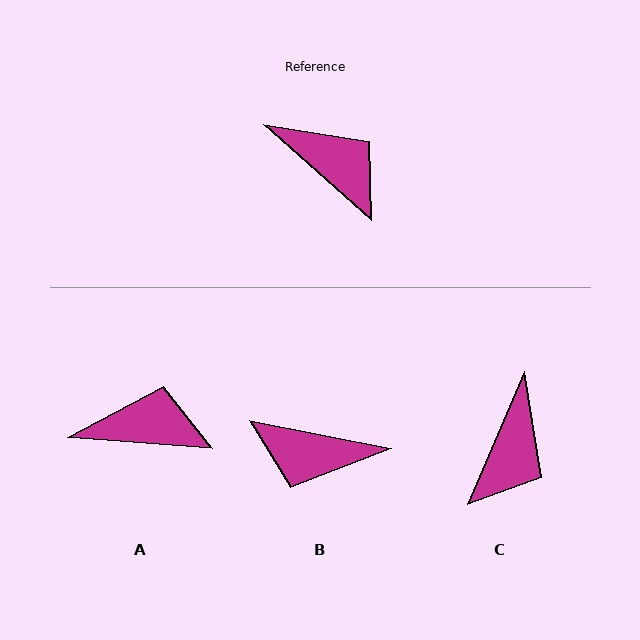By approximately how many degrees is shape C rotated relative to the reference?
Approximately 72 degrees clockwise.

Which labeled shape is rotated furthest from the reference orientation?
B, about 150 degrees away.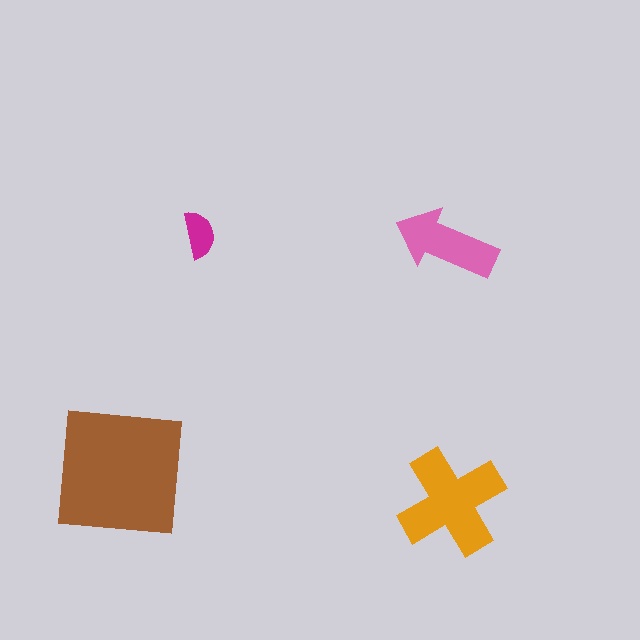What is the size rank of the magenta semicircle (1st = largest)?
4th.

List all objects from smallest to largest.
The magenta semicircle, the pink arrow, the orange cross, the brown square.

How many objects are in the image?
There are 4 objects in the image.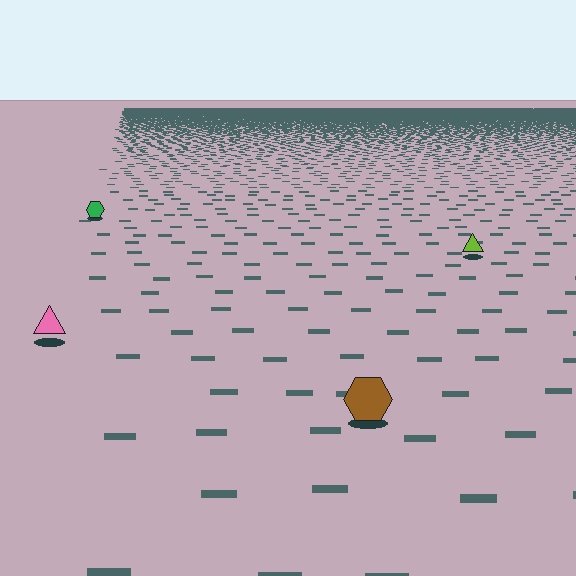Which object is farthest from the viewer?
The green hexagon is farthest from the viewer. It appears smaller and the ground texture around it is denser.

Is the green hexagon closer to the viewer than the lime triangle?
No. The lime triangle is closer — you can tell from the texture gradient: the ground texture is coarser near it.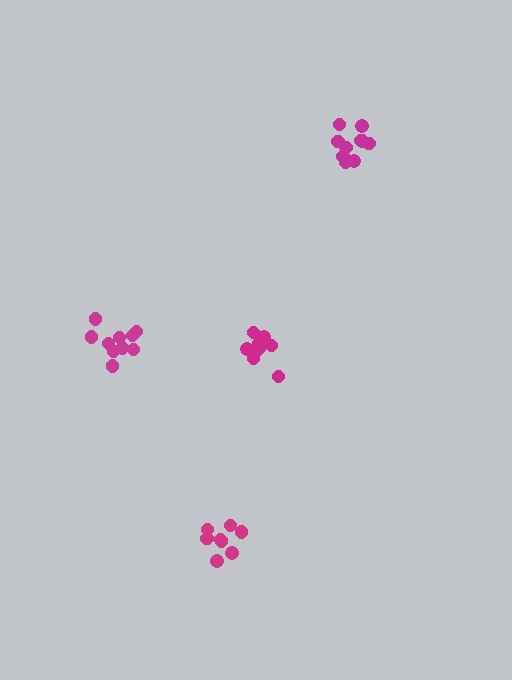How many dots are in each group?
Group 1: 8 dots, Group 2: 10 dots, Group 3: 11 dots, Group 4: 9 dots (38 total).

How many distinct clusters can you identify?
There are 4 distinct clusters.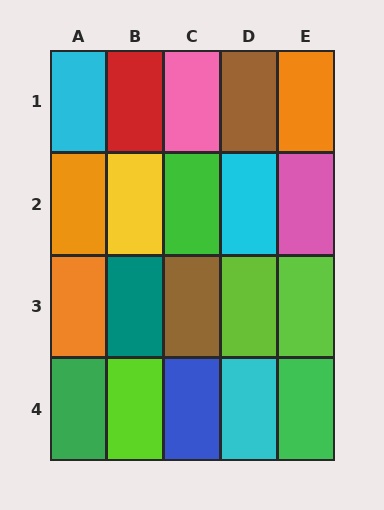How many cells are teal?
1 cell is teal.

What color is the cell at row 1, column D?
Brown.